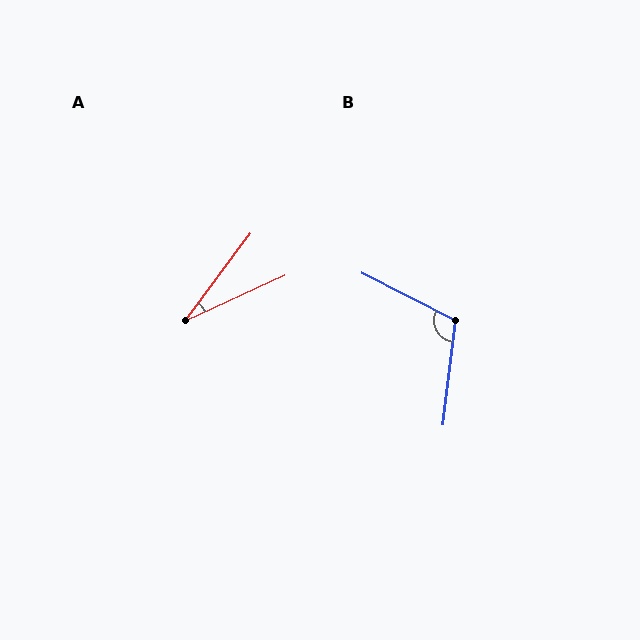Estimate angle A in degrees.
Approximately 29 degrees.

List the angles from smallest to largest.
A (29°), B (110°).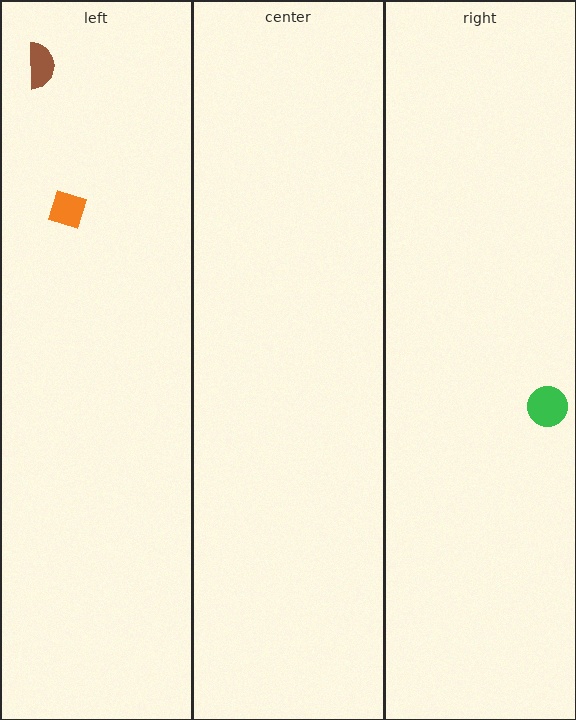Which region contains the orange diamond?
The left region.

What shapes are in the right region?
The green circle.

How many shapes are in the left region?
2.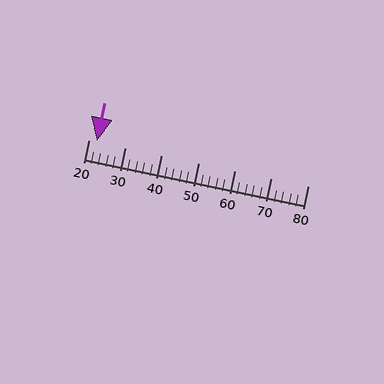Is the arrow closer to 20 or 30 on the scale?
The arrow is closer to 20.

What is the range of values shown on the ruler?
The ruler shows values from 20 to 80.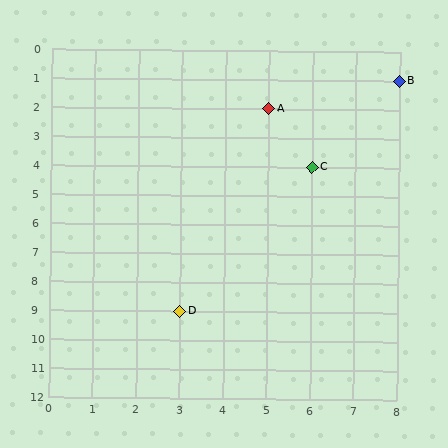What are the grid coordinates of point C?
Point C is at grid coordinates (6, 4).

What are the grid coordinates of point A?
Point A is at grid coordinates (5, 2).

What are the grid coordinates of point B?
Point B is at grid coordinates (8, 1).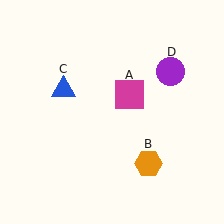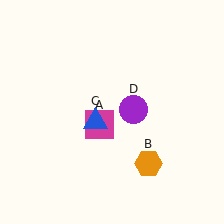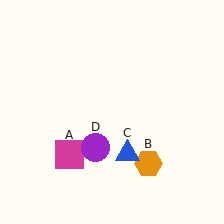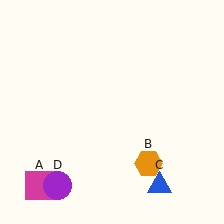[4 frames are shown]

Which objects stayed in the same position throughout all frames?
Orange hexagon (object B) remained stationary.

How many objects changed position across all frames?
3 objects changed position: magenta square (object A), blue triangle (object C), purple circle (object D).